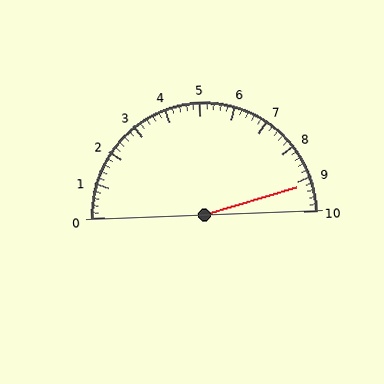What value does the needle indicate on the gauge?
The needle indicates approximately 9.2.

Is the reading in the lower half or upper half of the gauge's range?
The reading is in the upper half of the range (0 to 10).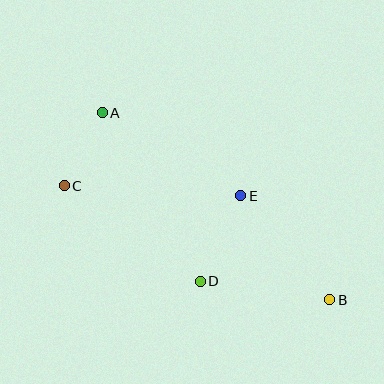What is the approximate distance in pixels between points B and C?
The distance between B and C is approximately 289 pixels.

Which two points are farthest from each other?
Points A and B are farthest from each other.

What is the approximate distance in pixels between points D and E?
The distance between D and E is approximately 94 pixels.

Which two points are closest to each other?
Points A and C are closest to each other.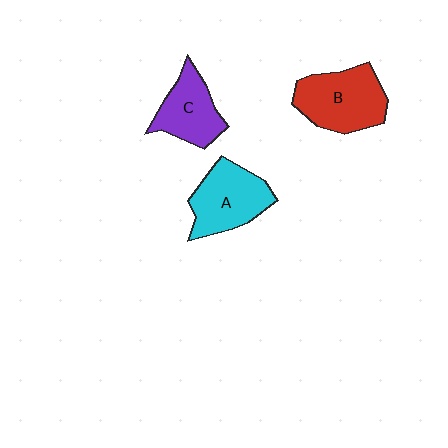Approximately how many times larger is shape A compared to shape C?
Approximately 1.2 times.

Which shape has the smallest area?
Shape C (purple).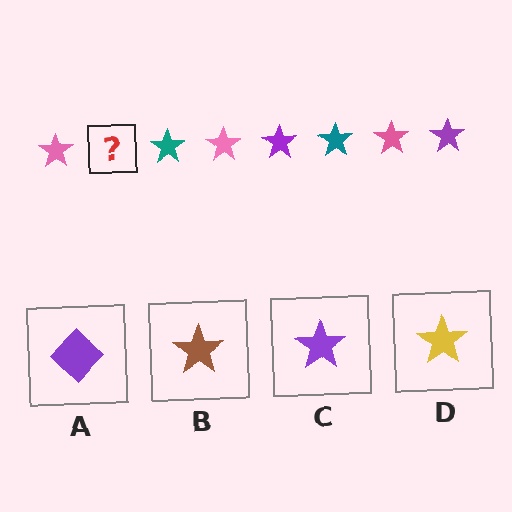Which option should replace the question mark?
Option C.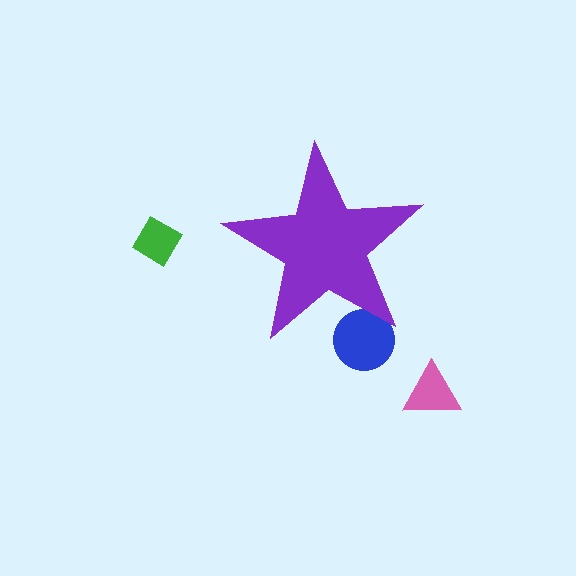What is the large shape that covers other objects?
A purple star.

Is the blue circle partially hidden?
Yes, the blue circle is partially hidden behind the purple star.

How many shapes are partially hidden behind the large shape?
1 shape is partially hidden.